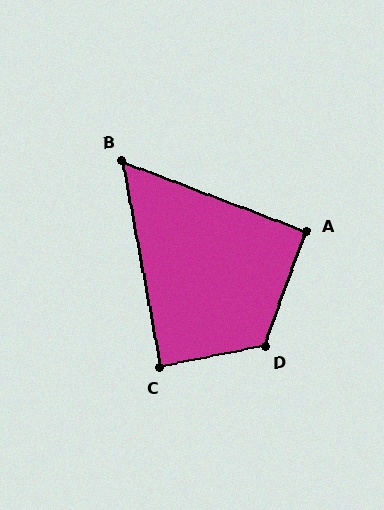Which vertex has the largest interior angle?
D, at approximately 121 degrees.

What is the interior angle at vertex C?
Approximately 89 degrees (approximately right).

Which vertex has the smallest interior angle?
B, at approximately 59 degrees.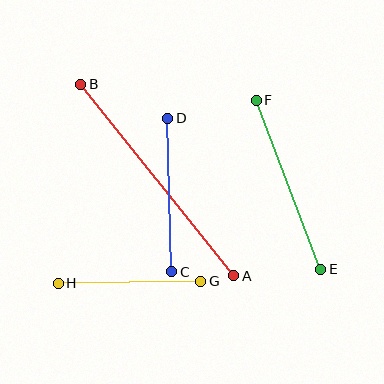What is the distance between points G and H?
The distance is approximately 143 pixels.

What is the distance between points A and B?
The distance is approximately 245 pixels.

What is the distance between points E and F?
The distance is approximately 181 pixels.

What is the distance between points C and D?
The distance is approximately 153 pixels.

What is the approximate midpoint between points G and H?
The midpoint is at approximately (129, 282) pixels.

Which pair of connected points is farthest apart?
Points A and B are farthest apart.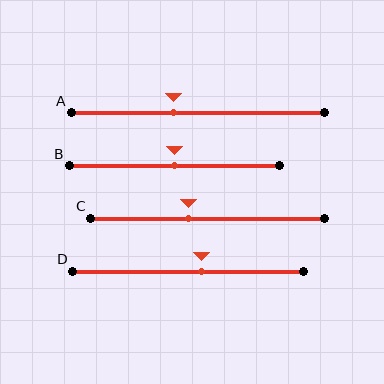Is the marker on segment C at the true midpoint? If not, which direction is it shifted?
No, the marker on segment C is shifted to the left by about 8% of the segment length.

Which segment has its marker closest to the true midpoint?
Segment B has its marker closest to the true midpoint.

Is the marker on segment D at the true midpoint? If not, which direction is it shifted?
No, the marker on segment D is shifted to the right by about 6% of the segment length.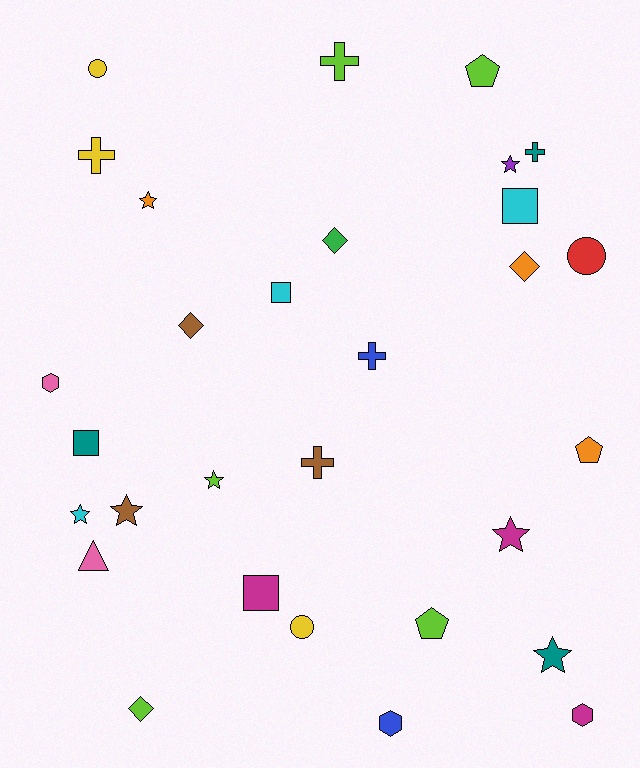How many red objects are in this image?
There is 1 red object.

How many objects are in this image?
There are 30 objects.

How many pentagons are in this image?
There are 3 pentagons.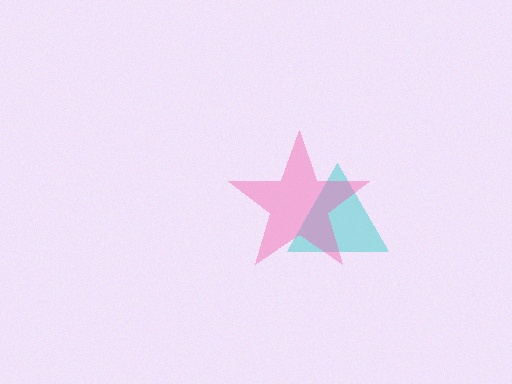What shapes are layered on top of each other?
The layered shapes are: a cyan triangle, a pink star.